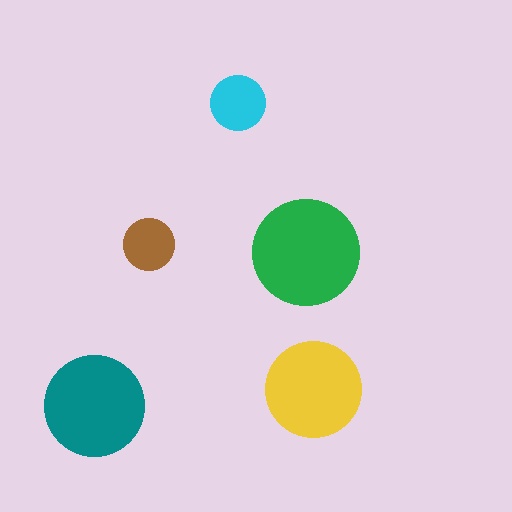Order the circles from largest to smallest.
the green one, the teal one, the yellow one, the cyan one, the brown one.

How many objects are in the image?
There are 5 objects in the image.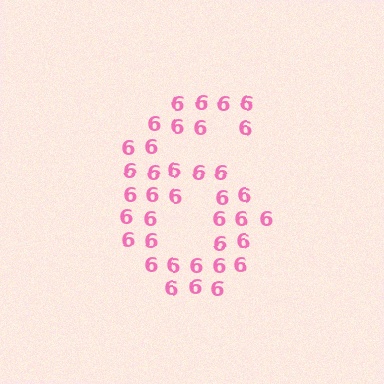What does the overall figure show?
The overall figure shows the digit 6.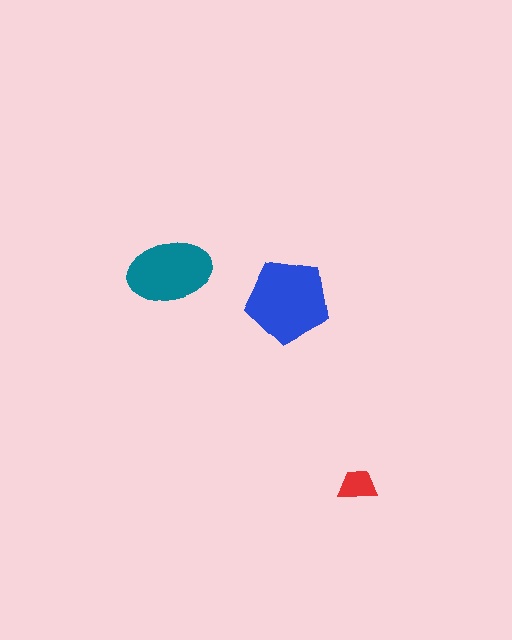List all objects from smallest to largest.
The red trapezoid, the teal ellipse, the blue pentagon.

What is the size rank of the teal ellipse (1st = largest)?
2nd.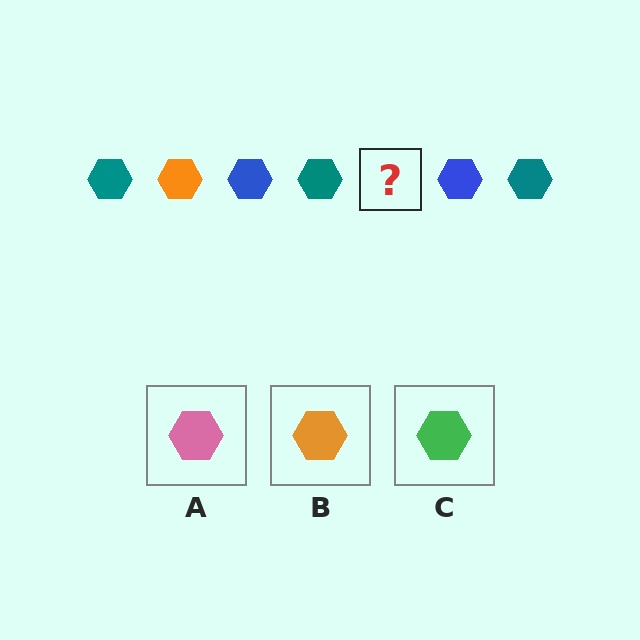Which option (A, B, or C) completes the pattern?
B.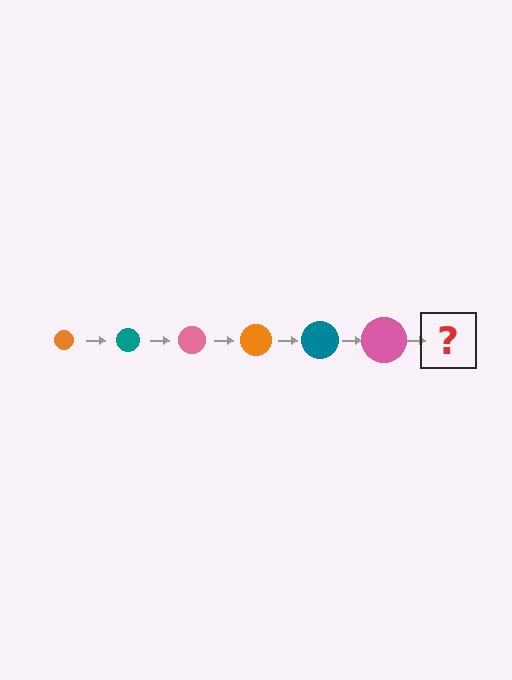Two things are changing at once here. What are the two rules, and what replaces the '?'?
The two rules are that the circle grows larger each step and the color cycles through orange, teal, and pink. The '?' should be an orange circle, larger than the previous one.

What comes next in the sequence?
The next element should be an orange circle, larger than the previous one.